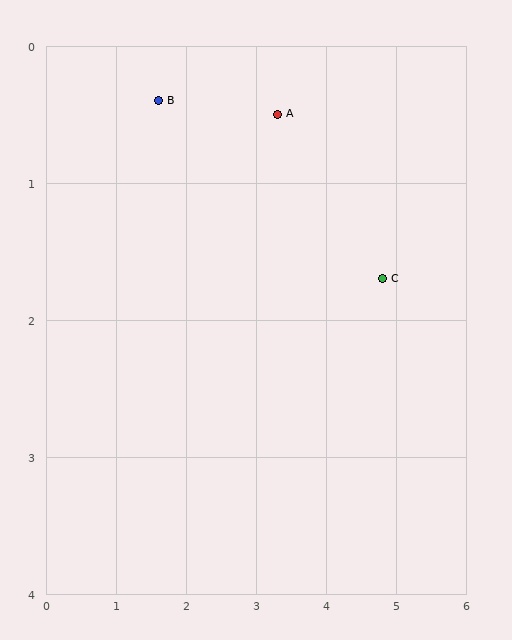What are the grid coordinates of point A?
Point A is at approximately (3.3, 0.5).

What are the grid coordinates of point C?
Point C is at approximately (4.8, 1.7).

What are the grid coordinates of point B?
Point B is at approximately (1.6, 0.4).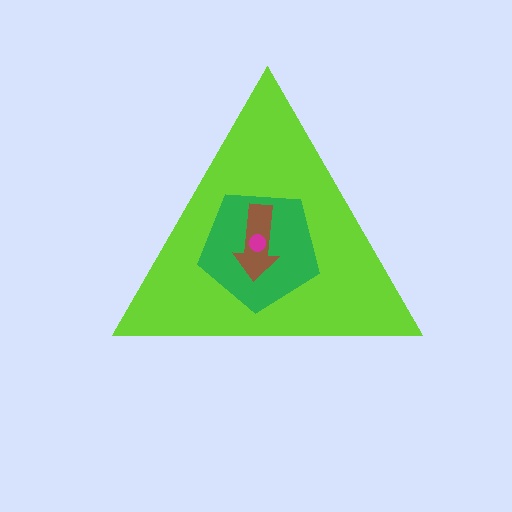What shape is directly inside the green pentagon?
The brown arrow.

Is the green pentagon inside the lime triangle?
Yes.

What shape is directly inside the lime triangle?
The green pentagon.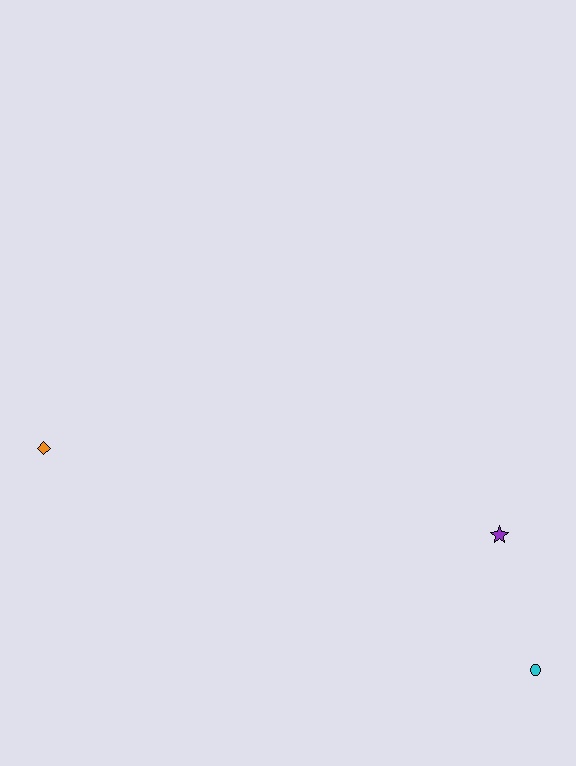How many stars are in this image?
There is 1 star.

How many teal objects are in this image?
There are no teal objects.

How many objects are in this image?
There are 3 objects.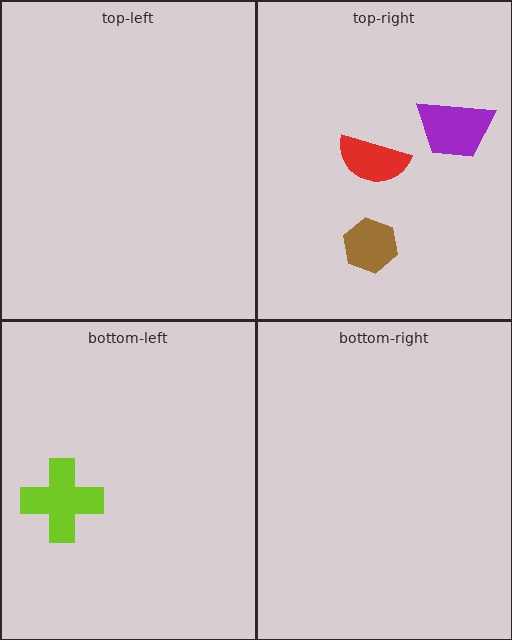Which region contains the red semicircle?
The top-right region.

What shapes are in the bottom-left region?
The lime cross.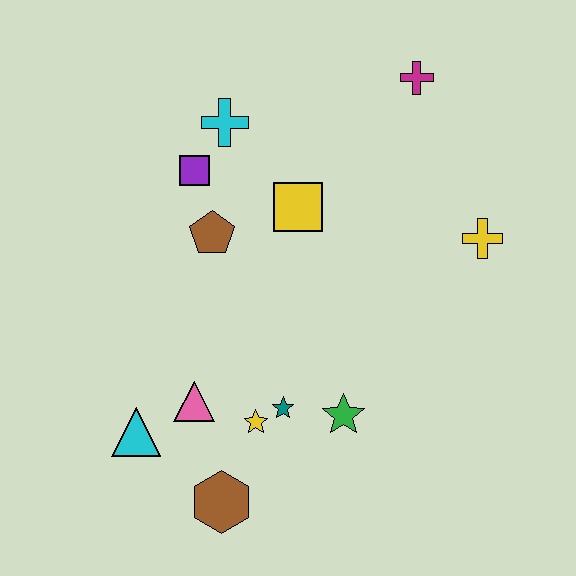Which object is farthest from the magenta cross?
The brown hexagon is farthest from the magenta cross.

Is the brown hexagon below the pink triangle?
Yes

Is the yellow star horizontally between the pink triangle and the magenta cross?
Yes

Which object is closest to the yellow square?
The brown pentagon is closest to the yellow square.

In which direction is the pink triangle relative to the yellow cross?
The pink triangle is to the left of the yellow cross.